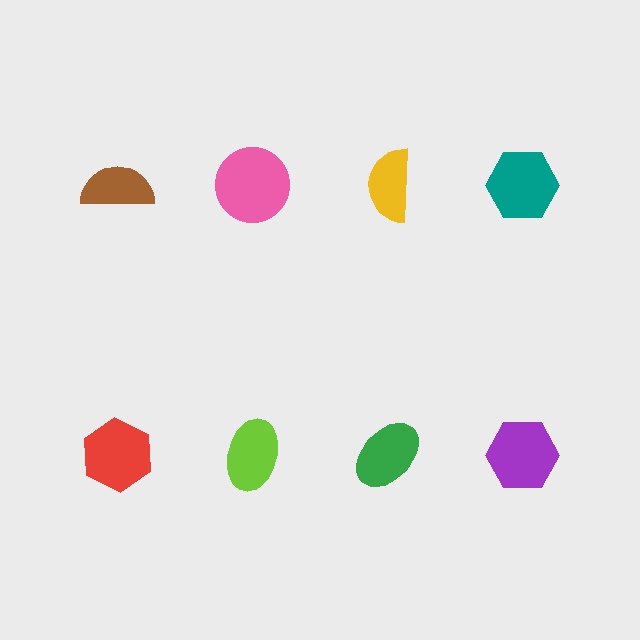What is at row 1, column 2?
A pink circle.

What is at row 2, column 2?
A lime ellipse.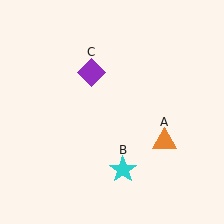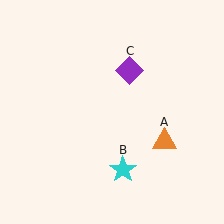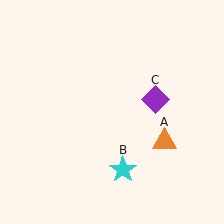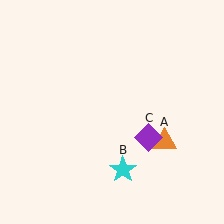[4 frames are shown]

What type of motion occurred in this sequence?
The purple diamond (object C) rotated clockwise around the center of the scene.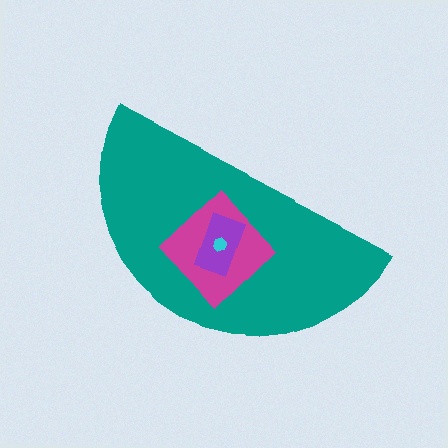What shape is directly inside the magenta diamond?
The purple rectangle.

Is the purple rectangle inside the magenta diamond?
Yes.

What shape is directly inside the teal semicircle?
The magenta diamond.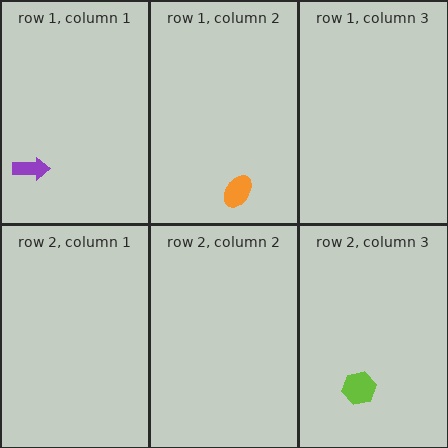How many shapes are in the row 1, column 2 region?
1.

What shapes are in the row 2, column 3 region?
The lime hexagon.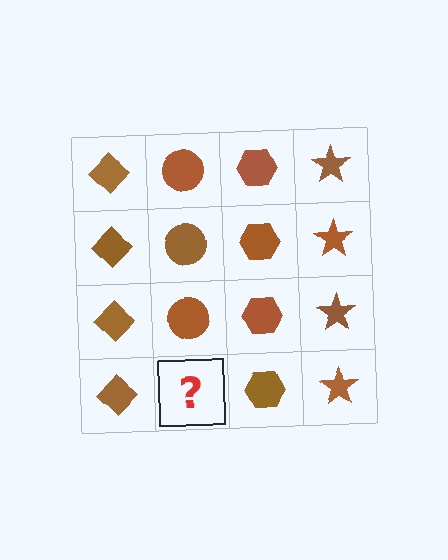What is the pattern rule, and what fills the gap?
The rule is that each column has a consistent shape. The gap should be filled with a brown circle.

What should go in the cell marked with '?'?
The missing cell should contain a brown circle.